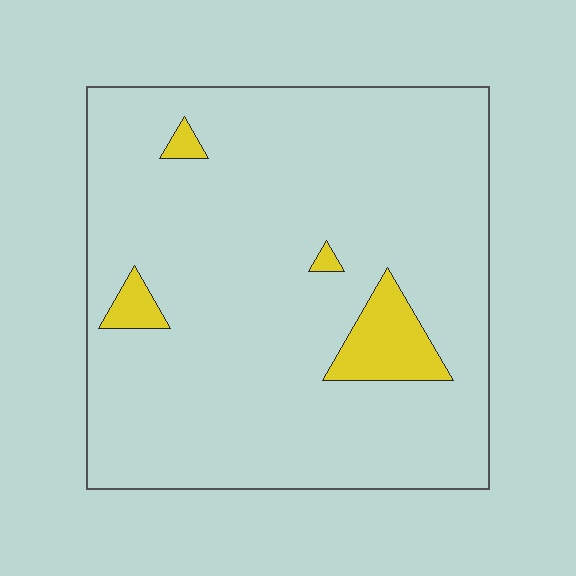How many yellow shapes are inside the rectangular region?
4.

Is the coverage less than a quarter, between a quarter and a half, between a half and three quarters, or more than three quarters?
Less than a quarter.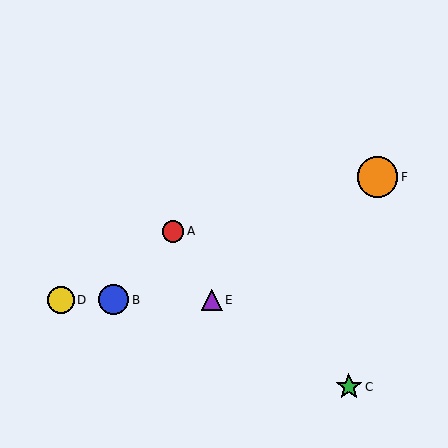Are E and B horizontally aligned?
Yes, both are at y≈300.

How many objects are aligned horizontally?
3 objects (B, D, E) are aligned horizontally.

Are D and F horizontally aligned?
No, D is at y≈300 and F is at y≈177.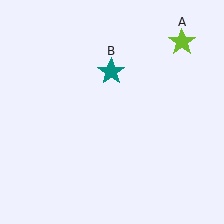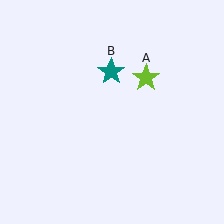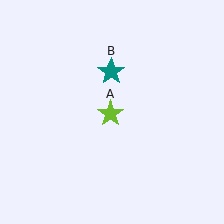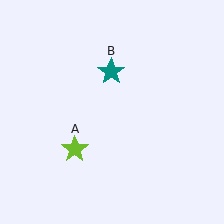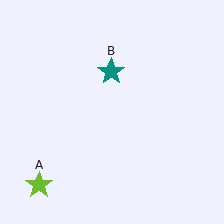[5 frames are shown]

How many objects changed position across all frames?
1 object changed position: lime star (object A).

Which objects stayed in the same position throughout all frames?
Teal star (object B) remained stationary.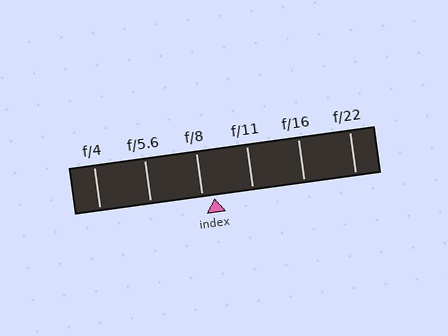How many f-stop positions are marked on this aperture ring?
There are 6 f-stop positions marked.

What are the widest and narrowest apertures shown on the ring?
The widest aperture shown is f/4 and the narrowest is f/22.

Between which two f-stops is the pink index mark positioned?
The index mark is between f/8 and f/11.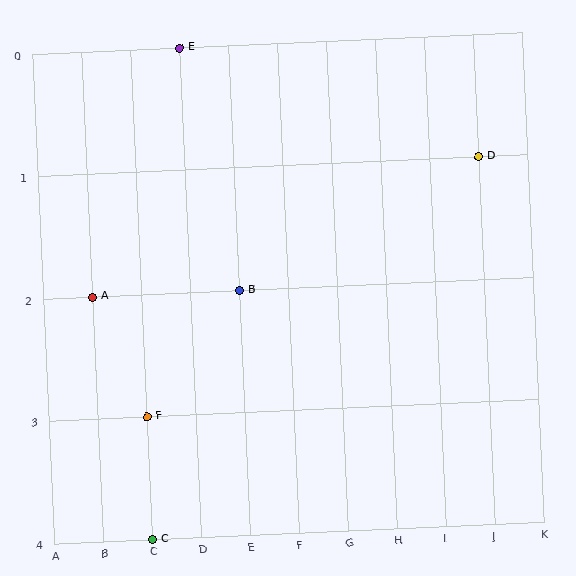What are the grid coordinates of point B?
Point B is at grid coordinates (E, 2).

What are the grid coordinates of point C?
Point C is at grid coordinates (C, 4).